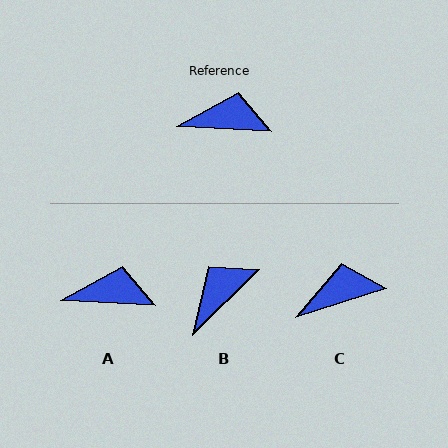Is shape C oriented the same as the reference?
No, it is off by about 21 degrees.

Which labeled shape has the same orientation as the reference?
A.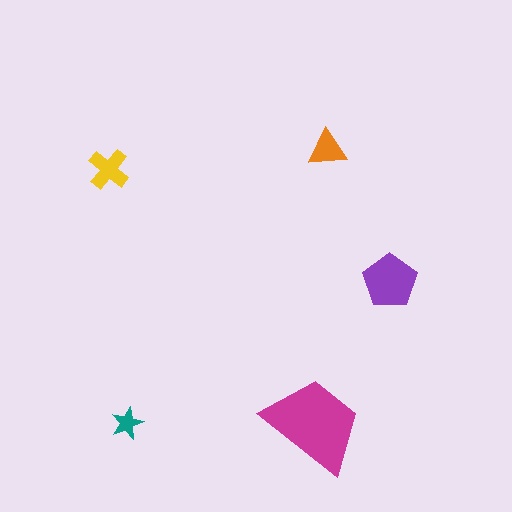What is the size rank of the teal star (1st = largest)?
5th.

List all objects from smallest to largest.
The teal star, the orange triangle, the yellow cross, the purple pentagon, the magenta trapezoid.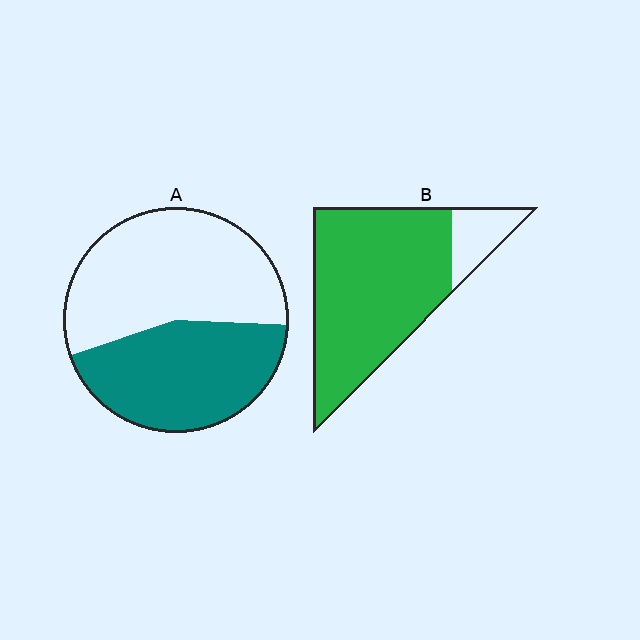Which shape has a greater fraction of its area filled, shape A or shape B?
Shape B.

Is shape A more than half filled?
No.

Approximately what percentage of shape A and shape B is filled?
A is approximately 45% and B is approximately 85%.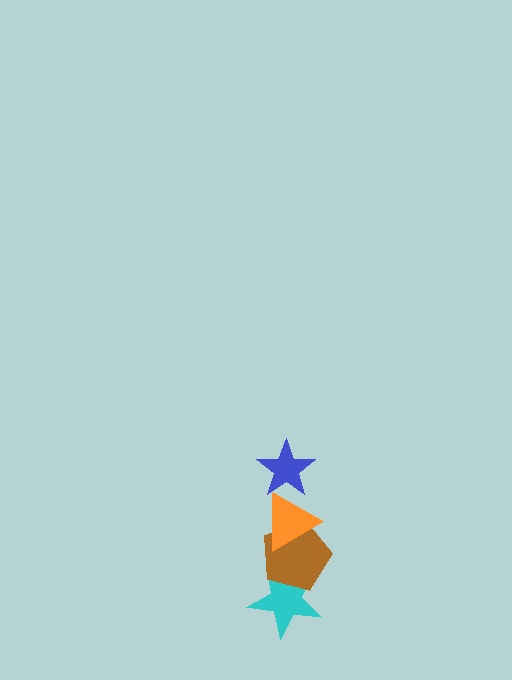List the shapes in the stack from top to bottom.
From top to bottom: the blue star, the orange triangle, the brown pentagon, the cyan star.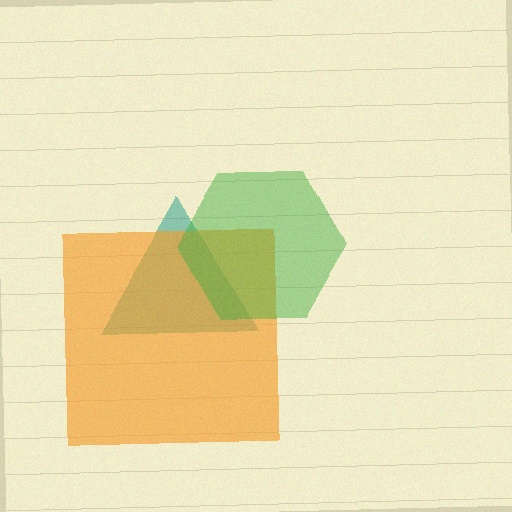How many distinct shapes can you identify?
There are 3 distinct shapes: a teal triangle, an orange square, a green hexagon.